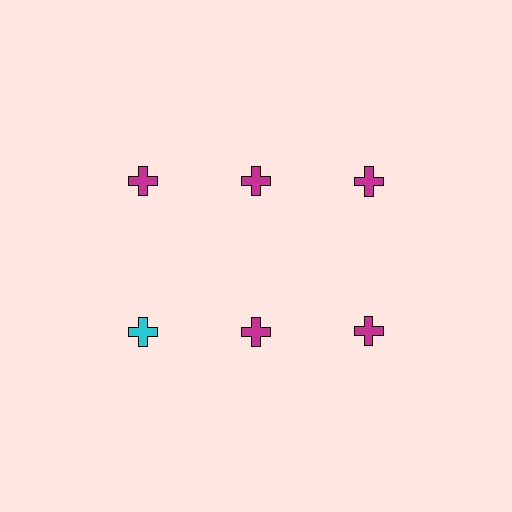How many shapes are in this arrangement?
There are 6 shapes arranged in a grid pattern.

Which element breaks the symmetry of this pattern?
The cyan cross in the second row, leftmost column breaks the symmetry. All other shapes are magenta crosses.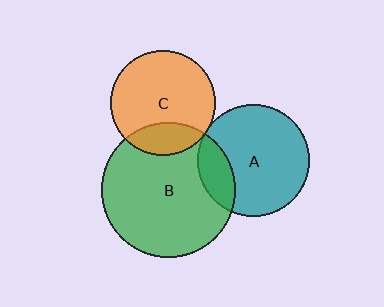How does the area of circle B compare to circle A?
Approximately 1.4 times.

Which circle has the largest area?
Circle B (green).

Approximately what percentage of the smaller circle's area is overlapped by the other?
Approximately 20%.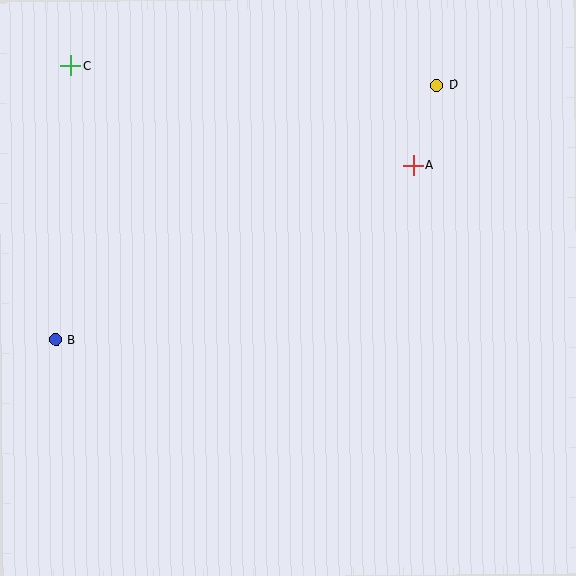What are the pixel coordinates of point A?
Point A is at (413, 165).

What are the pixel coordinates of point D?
Point D is at (437, 85).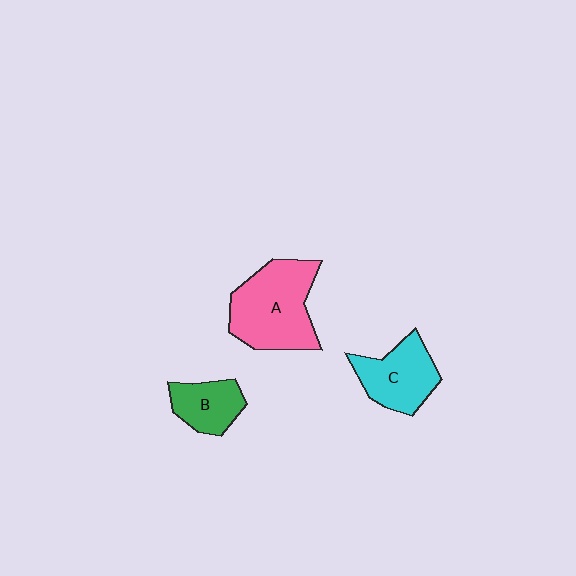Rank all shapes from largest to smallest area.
From largest to smallest: A (pink), C (cyan), B (green).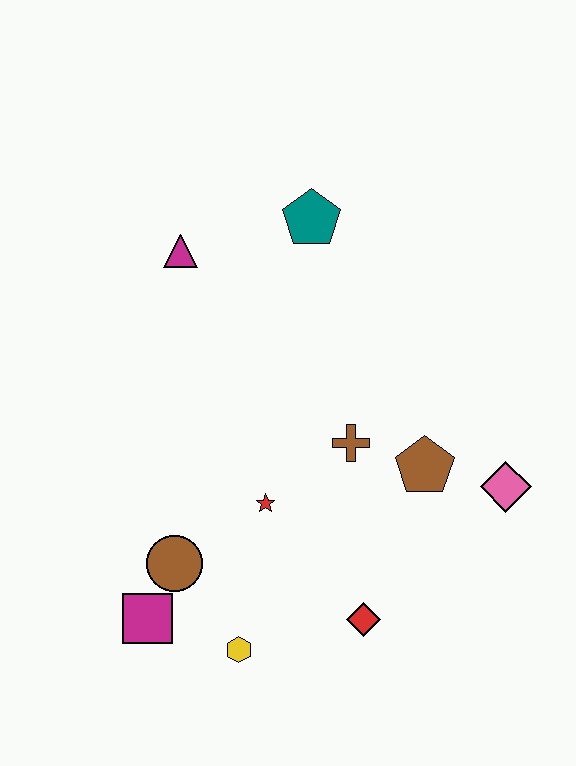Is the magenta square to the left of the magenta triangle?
Yes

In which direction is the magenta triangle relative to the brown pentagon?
The magenta triangle is to the left of the brown pentagon.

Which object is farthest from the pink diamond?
The magenta triangle is farthest from the pink diamond.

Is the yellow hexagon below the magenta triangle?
Yes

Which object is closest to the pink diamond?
The brown pentagon is closest to the pink diamond.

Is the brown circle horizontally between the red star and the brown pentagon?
No